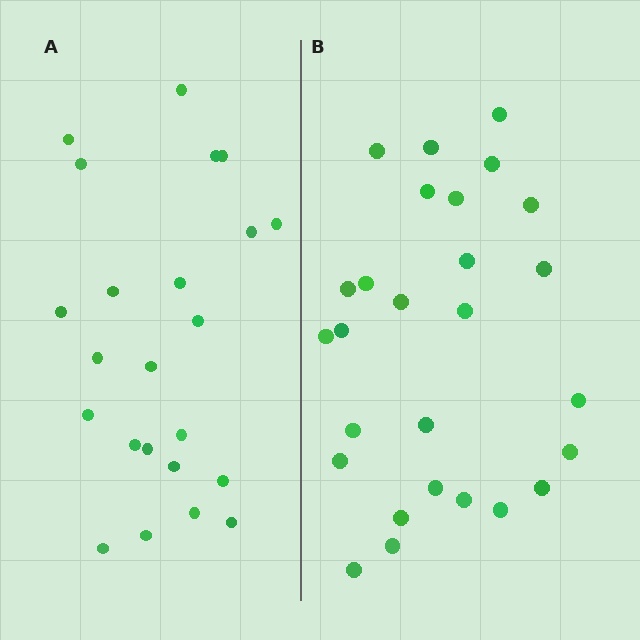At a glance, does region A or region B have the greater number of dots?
Region B (the right region) has more dots.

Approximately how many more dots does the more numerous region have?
Region B has about 4 more dots than region A.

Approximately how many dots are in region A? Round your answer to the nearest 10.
About 20 dots. (The exact count is 23, which rounds to 20.)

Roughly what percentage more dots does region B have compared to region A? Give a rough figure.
About 15% more.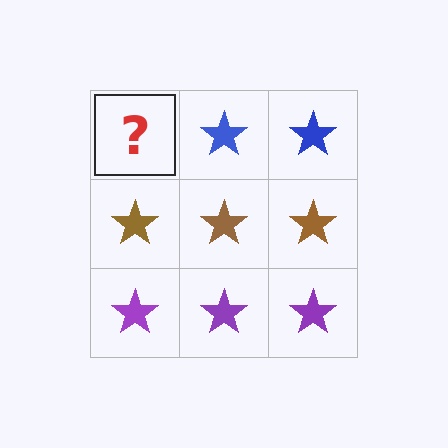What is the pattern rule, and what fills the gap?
The rule is that each row has a consistent color. The gap should be filled with a blue star.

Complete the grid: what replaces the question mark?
The question mark should be replaced with a blue star.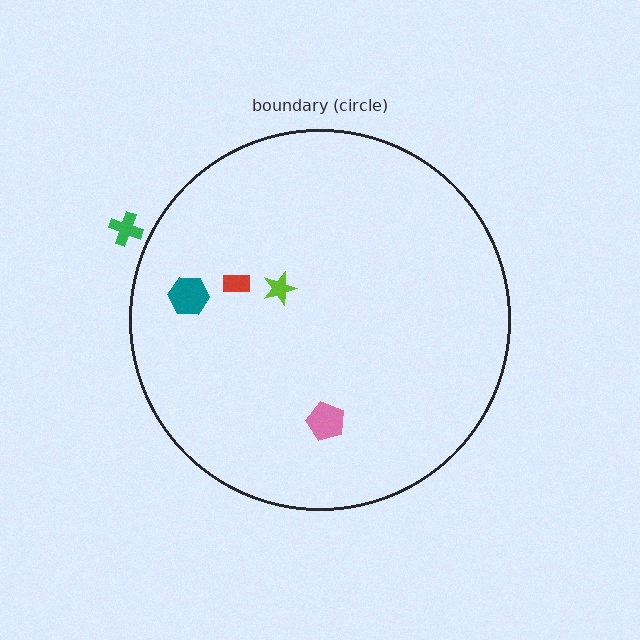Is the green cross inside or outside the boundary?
Outside.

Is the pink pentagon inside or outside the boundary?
Inside.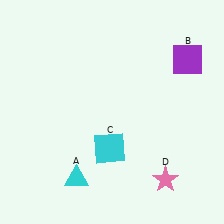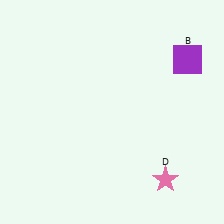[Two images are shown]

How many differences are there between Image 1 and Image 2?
There are 2 differences between the two images.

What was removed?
The cyan square (C), the cyan triangle (A) were removed in Image 2.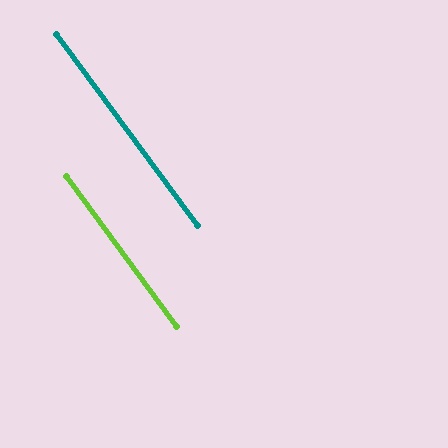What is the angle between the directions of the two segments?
Approximately 0 degrees.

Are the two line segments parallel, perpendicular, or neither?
Parallel — their directions differ by only 0.1°.